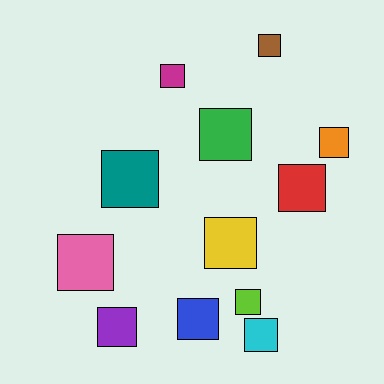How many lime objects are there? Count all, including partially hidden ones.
There is 1 lime object.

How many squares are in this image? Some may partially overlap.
There are 12 squares.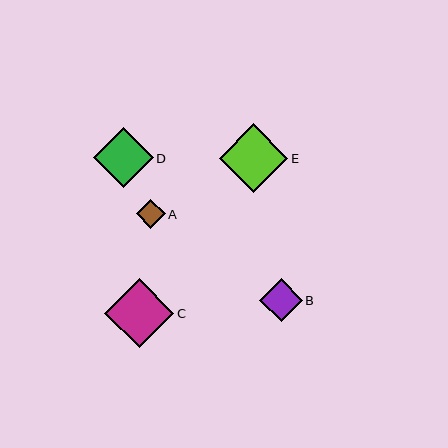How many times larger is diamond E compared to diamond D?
Diamond E is approximately 1.1 times the size of diamond D.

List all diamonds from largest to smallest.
From largest to smallest: C, E, D, B, A.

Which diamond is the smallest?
Diamond A is the smallest with a size of approximately 28 pixels.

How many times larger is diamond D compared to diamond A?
Diamond D is approximately 2.1 times the size of diamond A.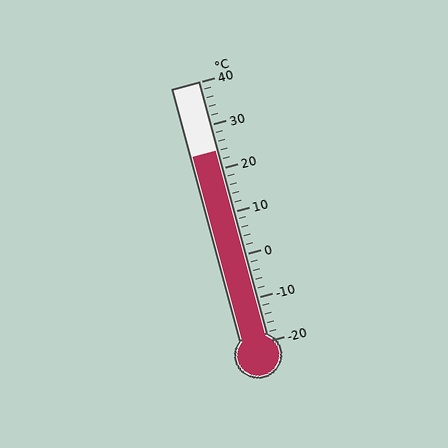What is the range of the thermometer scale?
The thermometer scale ranges from -20°C to 40°C.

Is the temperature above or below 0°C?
The temperature is above 0°C.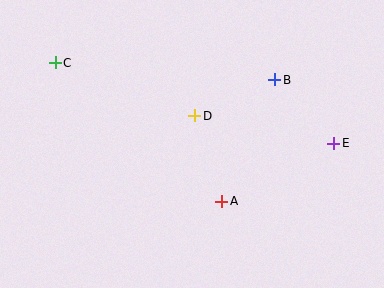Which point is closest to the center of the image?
Point D at (195, 116) is closest to the center.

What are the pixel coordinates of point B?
Point B is at (275, 80).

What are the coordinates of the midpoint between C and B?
The midpoint between C and B is at (165, 71).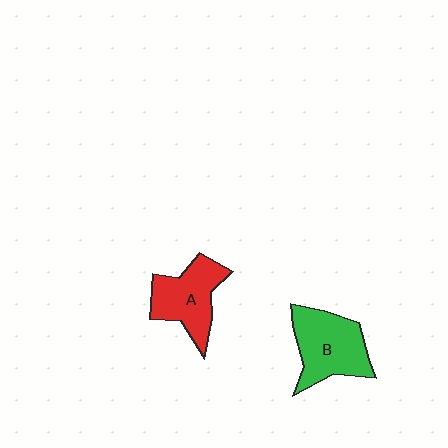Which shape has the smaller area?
Shape A (red).